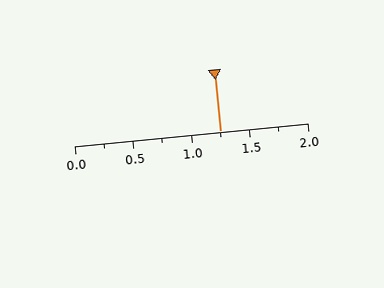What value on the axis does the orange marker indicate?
The marker indicates approximately 1.25.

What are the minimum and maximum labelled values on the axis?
The axis runs from 0.0 to 2.0.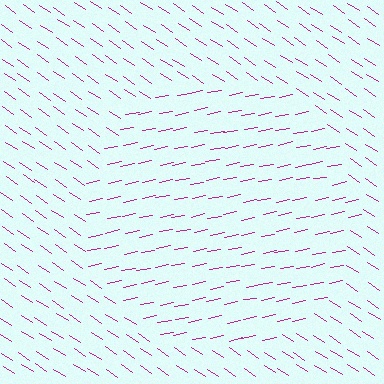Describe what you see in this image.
The image is filled with small magenta line segments. A circle region in the image has lines oriented differently from the surrounding lines, creating a visible texture boundary.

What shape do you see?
I see a circle.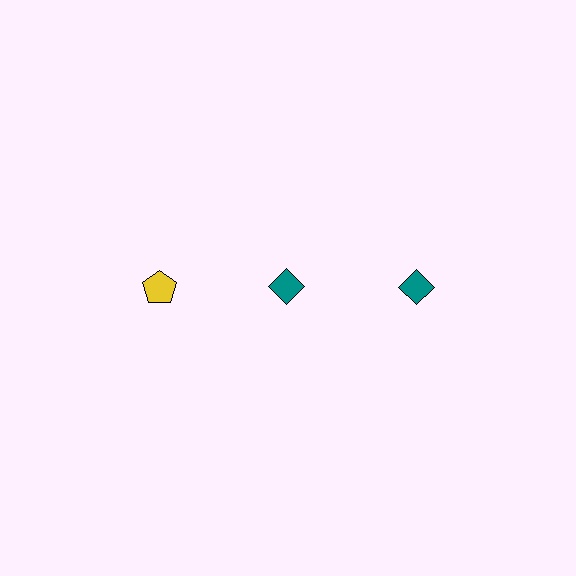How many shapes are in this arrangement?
There are 3 shapes arranged in a grid pattern.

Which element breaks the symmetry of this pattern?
The yellow pentagon in the top row, leftmost column breaks the symmetry. All other shapes are teal diamonds.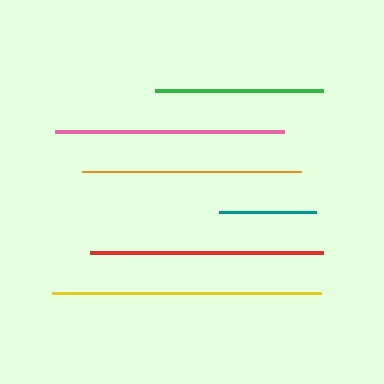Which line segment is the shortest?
The teal line is the shortest at approximately 97 pixels.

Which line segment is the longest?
The yellow line is the longest at approximately 270 pixels.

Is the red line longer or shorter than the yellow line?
The yellow line is longer than the red line.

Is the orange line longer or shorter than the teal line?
The orange line is longer than the teal line.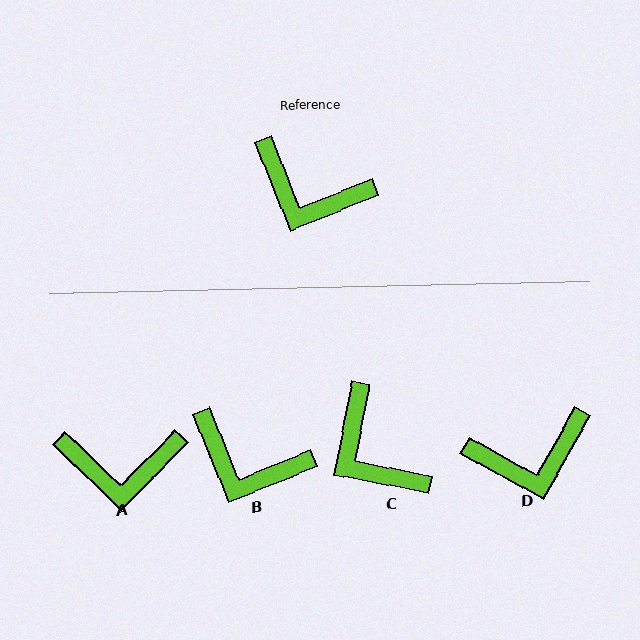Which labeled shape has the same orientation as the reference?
B.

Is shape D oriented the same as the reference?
No, it is off by about 39 degrees.